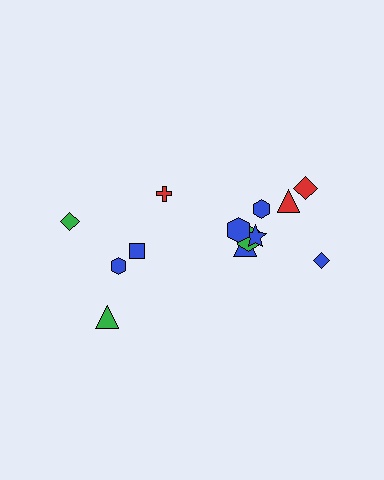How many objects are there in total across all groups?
There are 13 objects.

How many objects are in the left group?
There are 5 objects.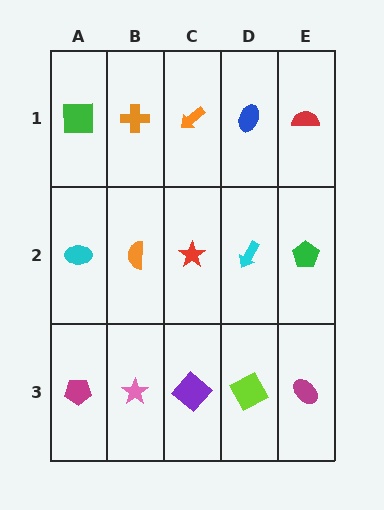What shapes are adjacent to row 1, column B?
An orange semicircle (row 2, column B), a green square (row 1, column A), an orange arrow (row 1, column C).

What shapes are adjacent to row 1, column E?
A green pentagon (row 2, column E), a blue ellipse (row 1, column D).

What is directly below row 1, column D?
A cyan arrow.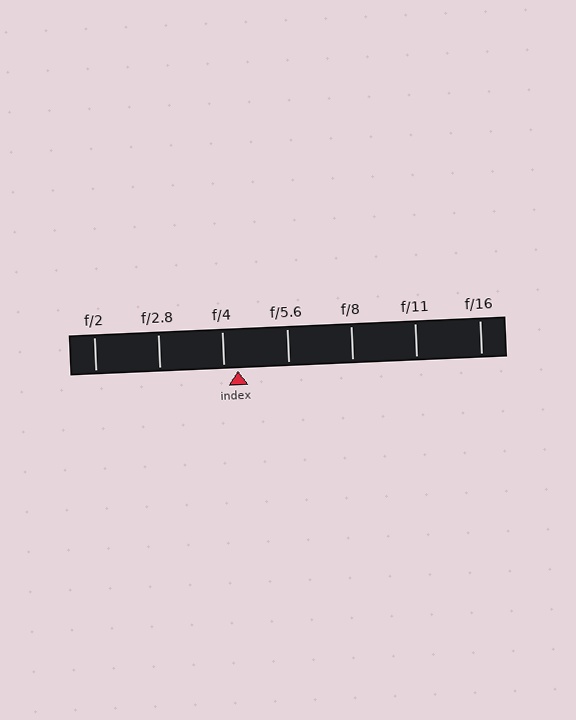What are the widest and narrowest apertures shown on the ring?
The widest aperture shown is f/2 and the narrowest is f/16.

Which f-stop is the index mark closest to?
The index mark is closest to f/4.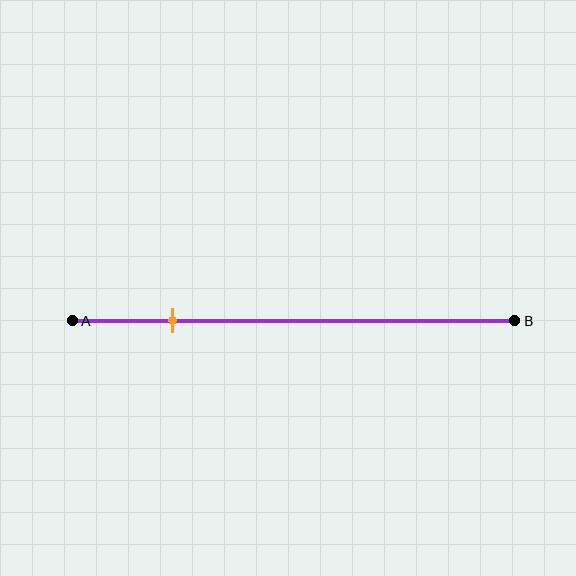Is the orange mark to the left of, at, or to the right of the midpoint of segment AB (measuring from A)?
The orange mark is to the left of the midpoint of segment AB.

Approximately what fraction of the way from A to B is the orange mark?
The orange mark is approximately 25% of the way from A to B.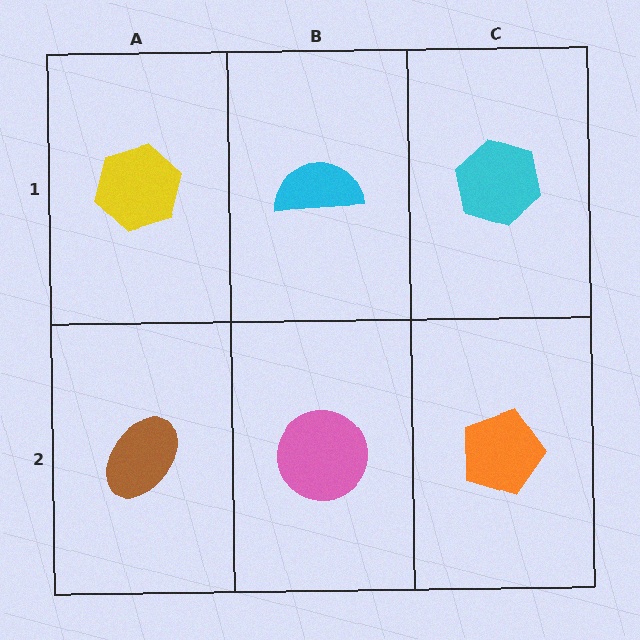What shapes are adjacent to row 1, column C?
An orange pentagon (row 2, column C), a cyan semicircle (row 1, column B).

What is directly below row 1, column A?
A brown ellipse.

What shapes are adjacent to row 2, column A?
A yellow hexagon (row 1, column A), a pink circle (row 2, column B).